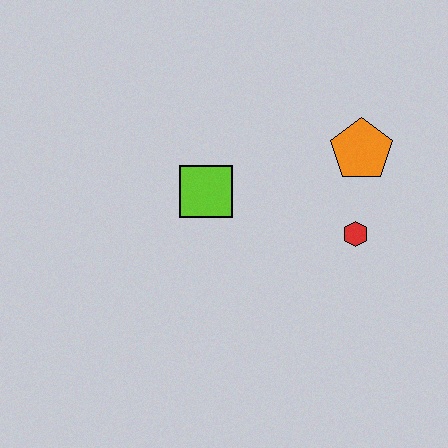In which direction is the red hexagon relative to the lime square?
The red hexagon is to the right of the lime square.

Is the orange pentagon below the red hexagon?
No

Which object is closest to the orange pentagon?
The red hexagon is closest to the orange pentagon.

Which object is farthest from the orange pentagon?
The lime square is farthest from the orange pentagon.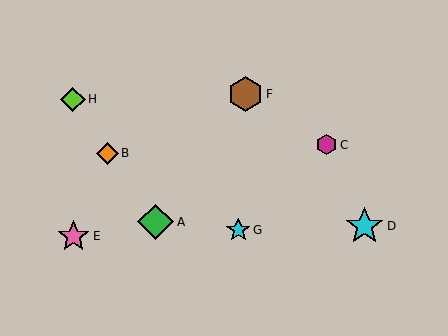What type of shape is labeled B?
Shape B is an orange diamond.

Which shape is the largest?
The cyan star (labeled D) is the largest.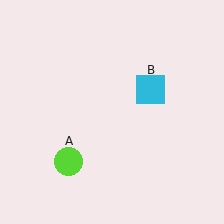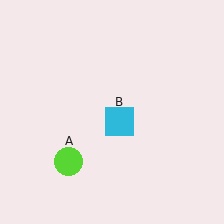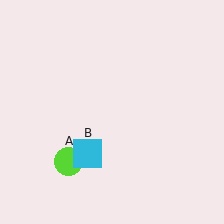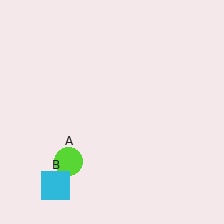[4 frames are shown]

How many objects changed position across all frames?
1 object changed position: cyan square (object B).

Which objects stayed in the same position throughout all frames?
Lime circle (object A) remained stationary.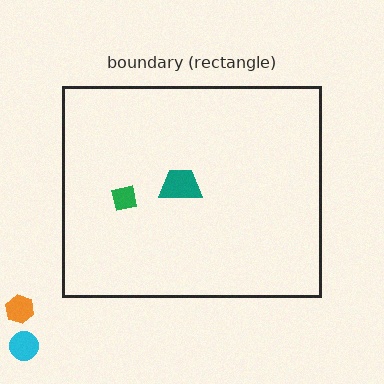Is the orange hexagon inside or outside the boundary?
Outside.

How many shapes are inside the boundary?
2 inside, 2 outside.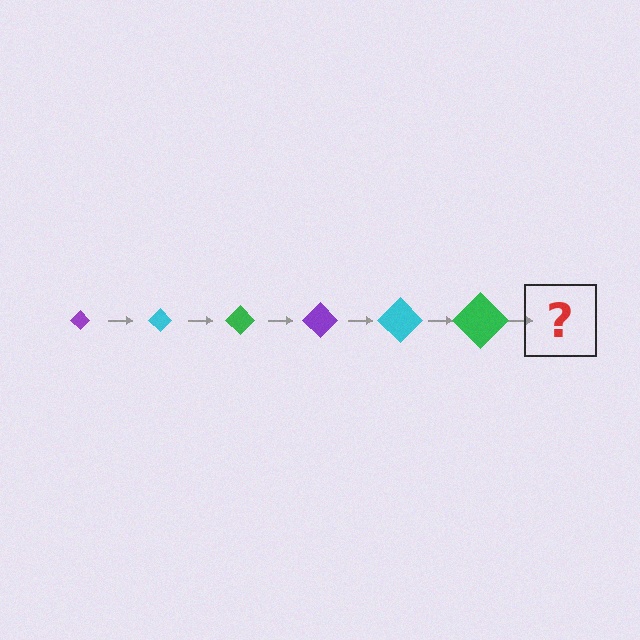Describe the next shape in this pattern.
It should be a purple diamond, larger than the previous one.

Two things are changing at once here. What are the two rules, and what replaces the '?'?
The two rules are that the diamond grows larger each step and the color cycles through purple, cyan, and green. The '?' should be a purple diamond, larger than the previous one.